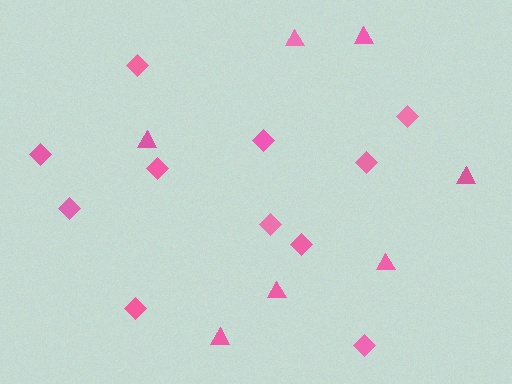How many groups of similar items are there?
There are 2 groups: one group of diamonds (11) and one group of triangles (7).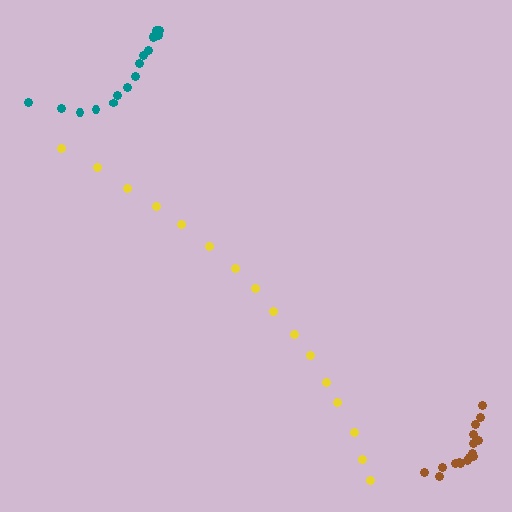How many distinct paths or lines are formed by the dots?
There are 3 distinct paths.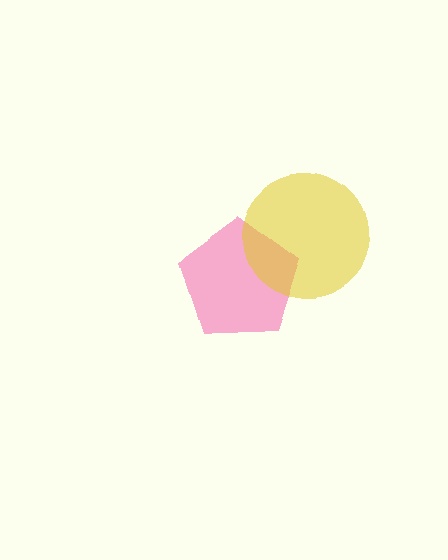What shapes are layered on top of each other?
The layered shapes are: a pink pentagon, a yellow circle.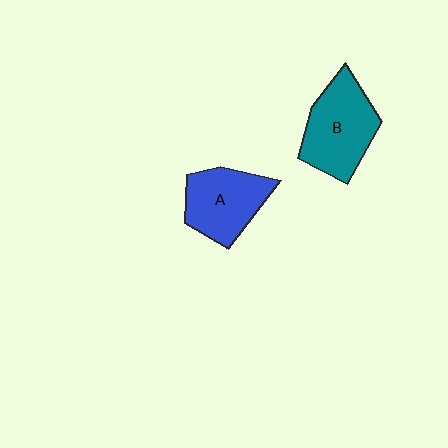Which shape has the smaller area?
Shape A (blue).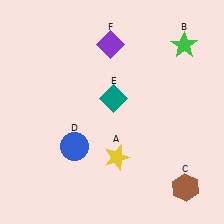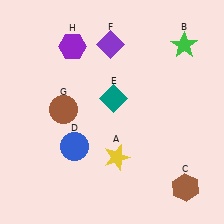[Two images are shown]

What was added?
A brown circle (G), a purple hexagon (H) were added in Image 2.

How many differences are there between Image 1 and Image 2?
There are 2 differences between the two images.